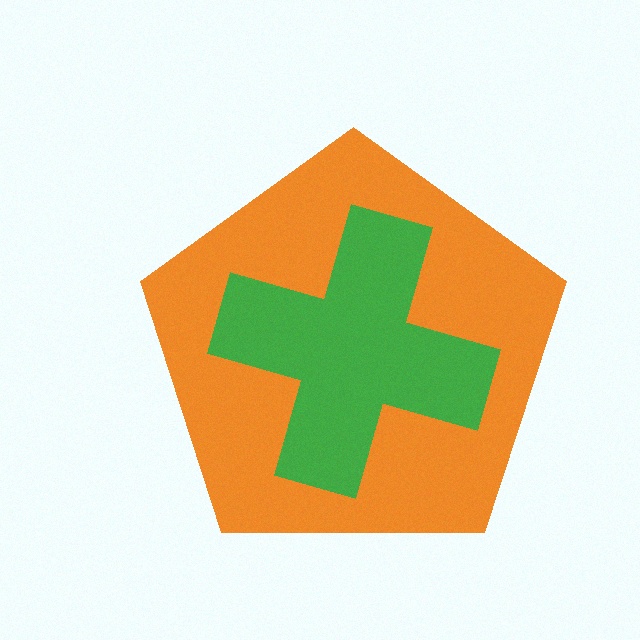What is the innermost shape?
The green cross.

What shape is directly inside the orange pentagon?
The green cross.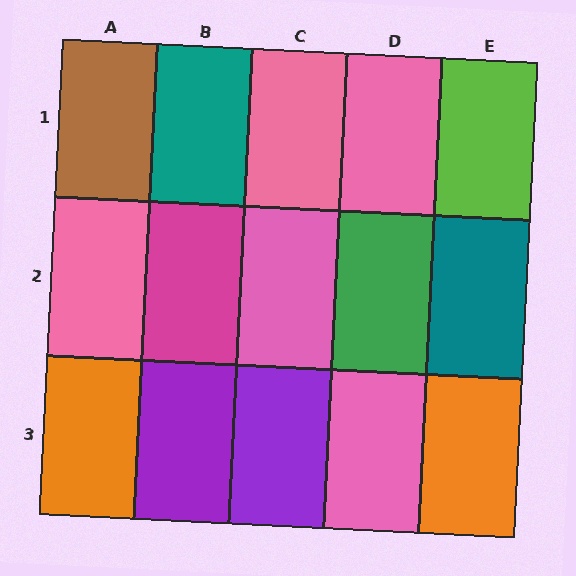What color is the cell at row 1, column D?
Pink.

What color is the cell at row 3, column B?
Purple.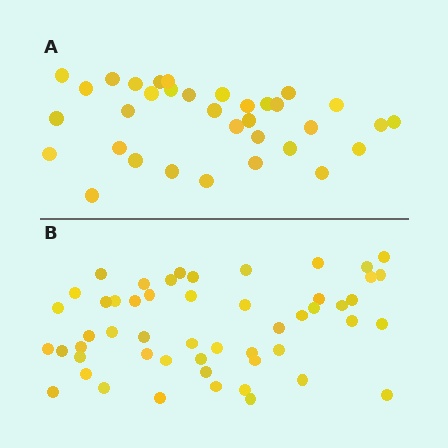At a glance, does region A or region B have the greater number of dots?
Region B (the bottom region) has more dots.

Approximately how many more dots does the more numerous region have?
Region B has approximately 20 more dots than region A.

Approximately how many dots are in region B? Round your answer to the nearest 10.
About 50 dots. (The exact count is 52, which rounds to 50.)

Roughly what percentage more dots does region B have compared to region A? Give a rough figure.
About 55% more.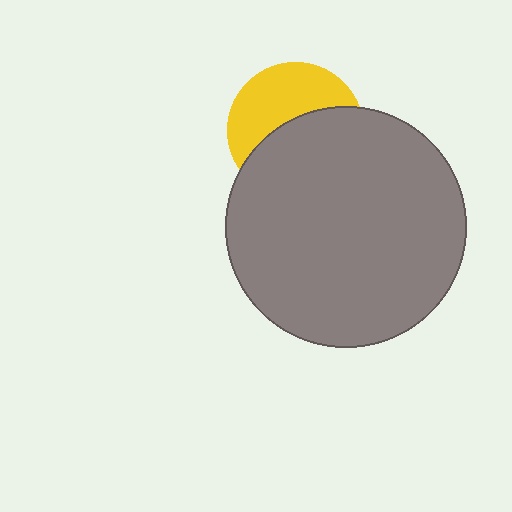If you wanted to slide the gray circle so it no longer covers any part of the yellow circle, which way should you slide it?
Slide it down — that is the most direct way to separate the two shapes.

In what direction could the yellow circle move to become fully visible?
The yellow circle could move up. That would shift it out from behind the gray circle entirely.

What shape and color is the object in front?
The object in front is a gray circle.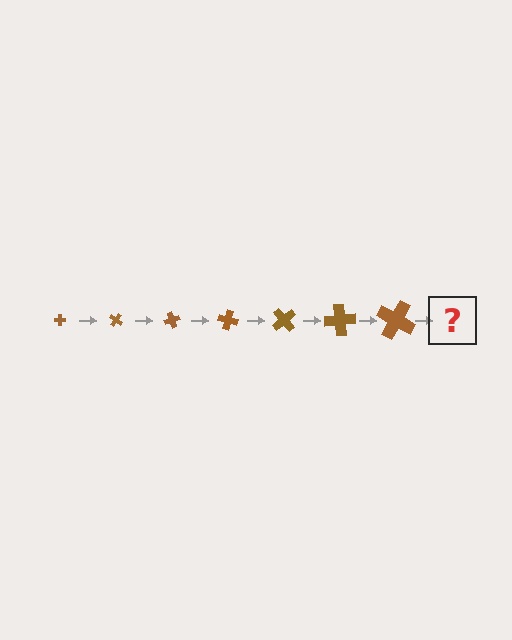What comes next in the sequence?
The next element should be a cross, larger than the previous one and rotated 245 degrees from the start.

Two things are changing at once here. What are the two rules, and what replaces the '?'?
The two rules are that the cross grows larger each step and it rotates 35 degrees each step. The '?' should be a cross, larger than the previous one and rotated 245 degrees from the start.